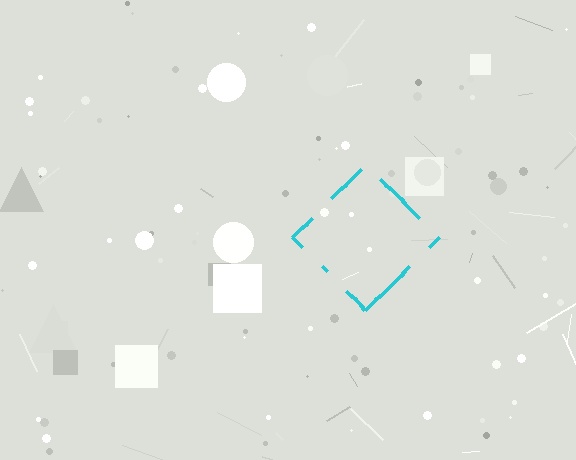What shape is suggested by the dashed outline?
The dashed outline suggests a diamond.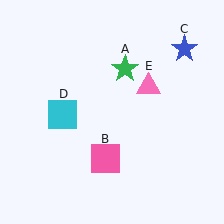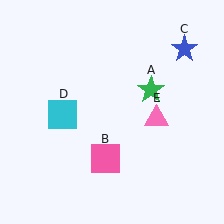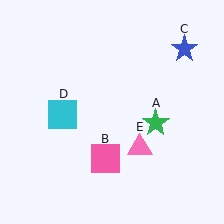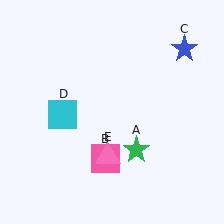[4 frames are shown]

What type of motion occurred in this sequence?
The green star (object A), pink triangle (object E) rotated clockwise around the center of the scene.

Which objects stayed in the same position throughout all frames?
Pink square (object B) and blue star (object C) and cyan square (object D) remained stationary.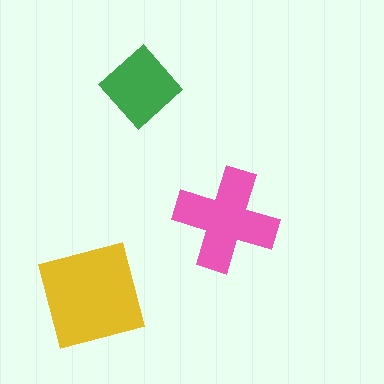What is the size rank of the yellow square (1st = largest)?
1st.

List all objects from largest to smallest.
The yellow square, the pink cross, the green diamond.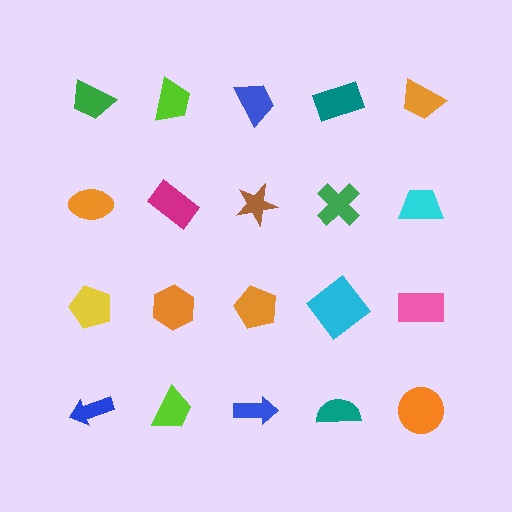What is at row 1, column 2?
A lime trapezoid.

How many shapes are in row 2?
5 shapes.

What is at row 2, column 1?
An orange ellipse.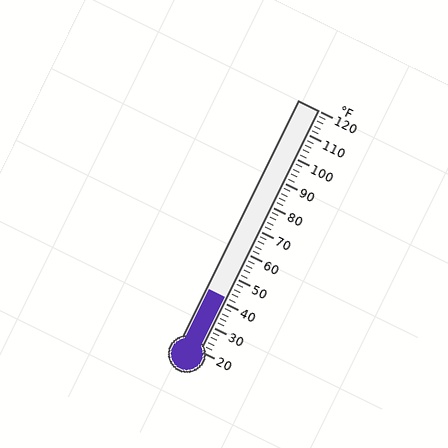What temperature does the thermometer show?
The thermometer shows approximately 42°F.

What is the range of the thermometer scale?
The thermometer scale ranges from 20°F to 120°F.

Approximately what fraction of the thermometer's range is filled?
The thermometer is filled to approximately 20% of its range.